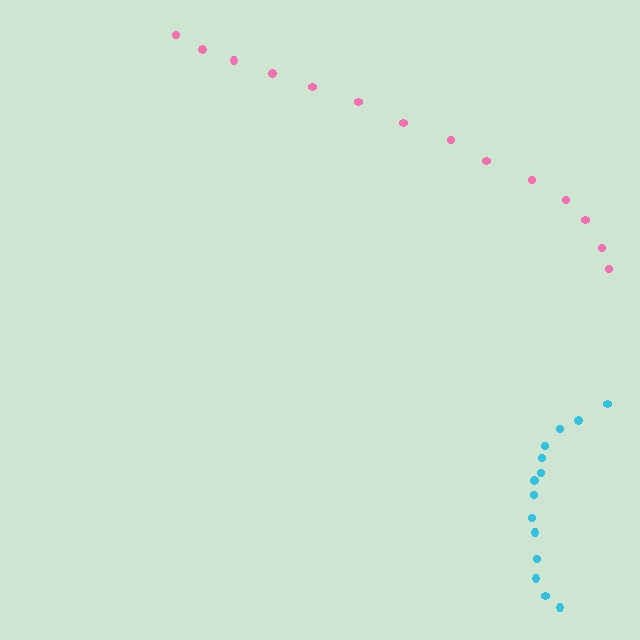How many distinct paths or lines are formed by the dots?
There are 2 distinct paths.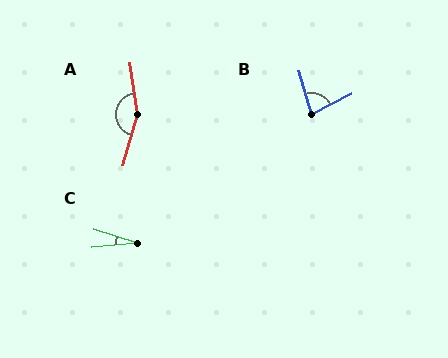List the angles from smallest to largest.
C (23°), B (78°), A (156°).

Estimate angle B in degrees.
Approximately 78 degrees.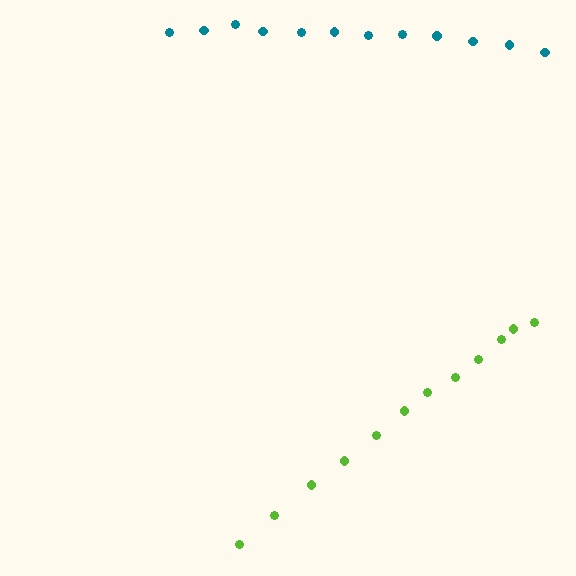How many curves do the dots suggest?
There are 2 distinct paths.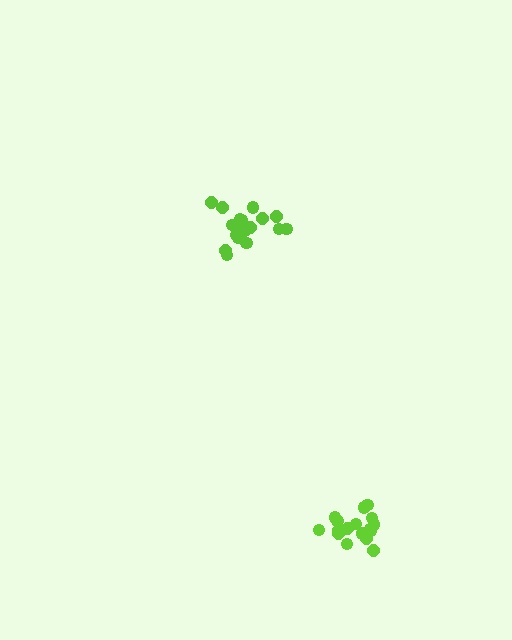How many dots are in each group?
Group 1: 18 dots, Group 2: 17 dots (35 total).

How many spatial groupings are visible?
There are 2 spatial groupings.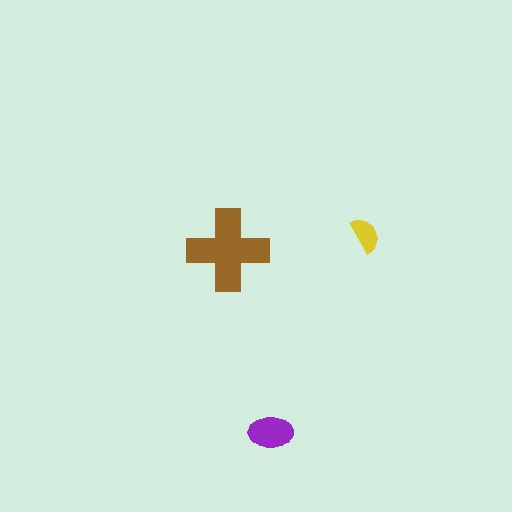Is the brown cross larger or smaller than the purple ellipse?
Larger.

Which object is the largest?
The brown cross.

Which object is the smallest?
The yellow semicircle.